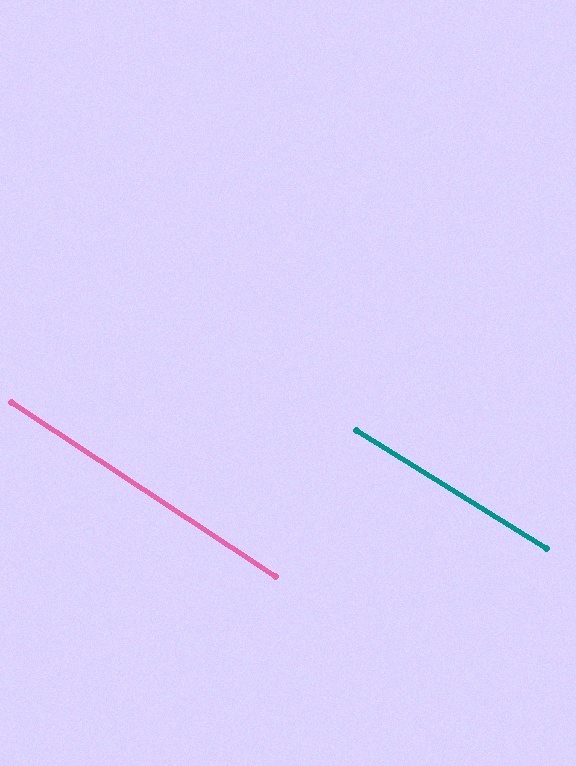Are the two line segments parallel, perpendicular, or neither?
Parallel — their directions differ by only 1.6°.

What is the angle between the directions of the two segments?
Approximately 2 degrees.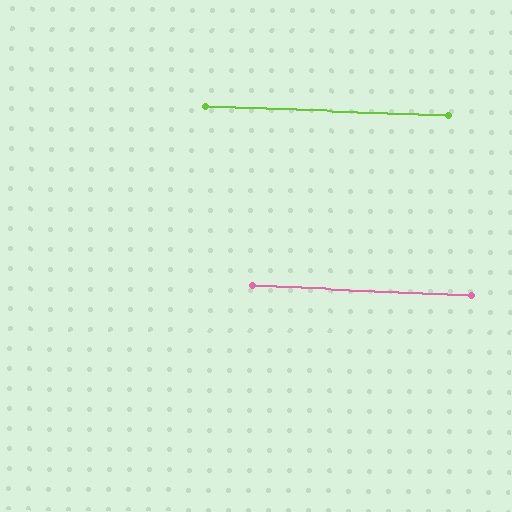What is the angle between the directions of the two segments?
Approximately 0 degrees.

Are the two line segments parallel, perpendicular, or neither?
Parallel — their directions differ by only 0.5°.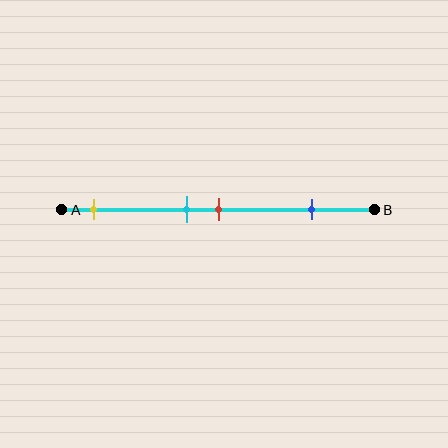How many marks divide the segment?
There are 4 marks dividing the segment.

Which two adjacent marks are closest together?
The cyan and red marks are the closest adjacent pair.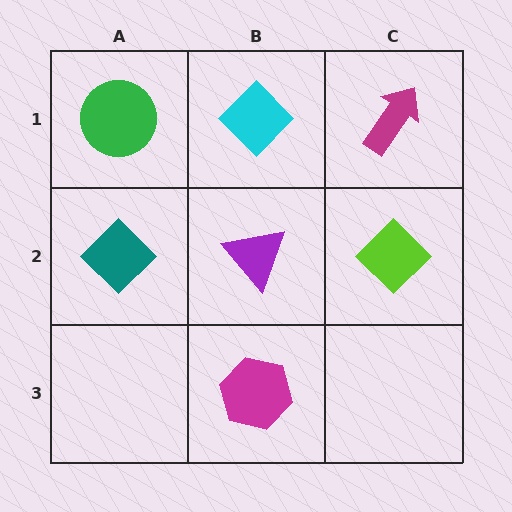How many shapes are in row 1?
3 shapes.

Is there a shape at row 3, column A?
No, that cell is empty.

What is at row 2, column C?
A lime diamond.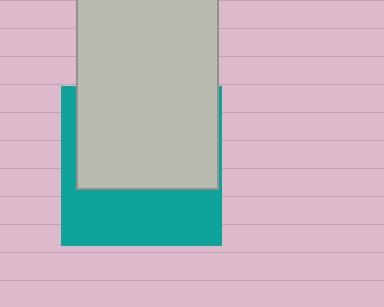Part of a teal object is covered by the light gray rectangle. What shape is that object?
It is a square.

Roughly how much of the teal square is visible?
A small part of it is visible (roughly 42%).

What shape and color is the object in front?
The object in front is a light gray rectangle.